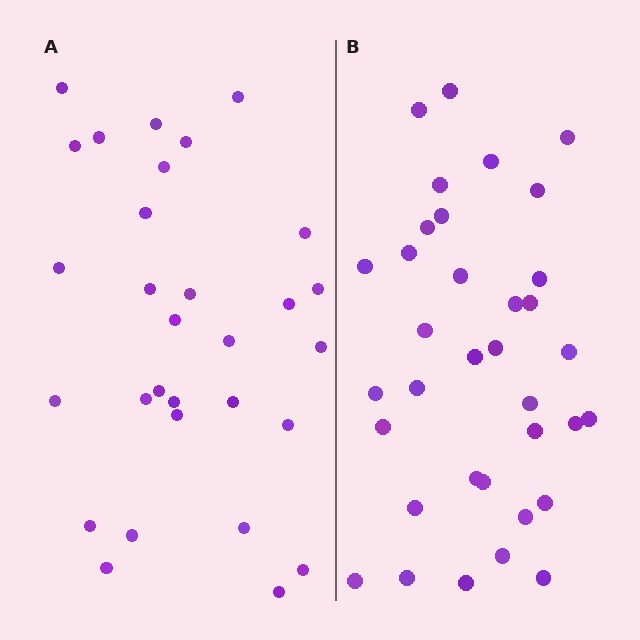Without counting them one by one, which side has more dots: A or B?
Region B (the right region) has more dots.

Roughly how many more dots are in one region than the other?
Region B has about 5 more dots than region A.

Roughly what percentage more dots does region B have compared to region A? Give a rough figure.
About 15% more.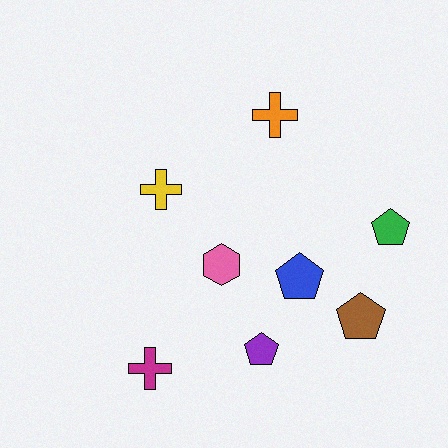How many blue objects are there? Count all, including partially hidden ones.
There is 1 blue object.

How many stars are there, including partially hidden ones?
There are no stars.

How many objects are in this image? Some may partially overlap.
There are 8 objects.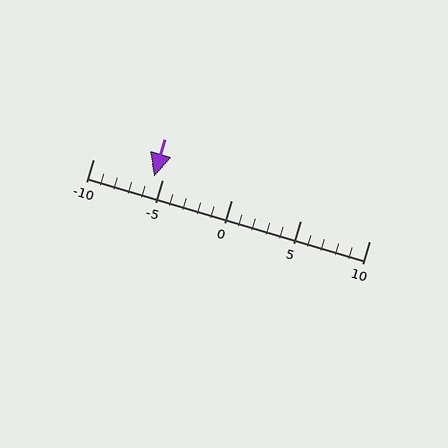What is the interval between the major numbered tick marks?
The major tick marks are spaced 5 units apart.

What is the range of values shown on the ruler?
The ruler shows values from -10 to 10.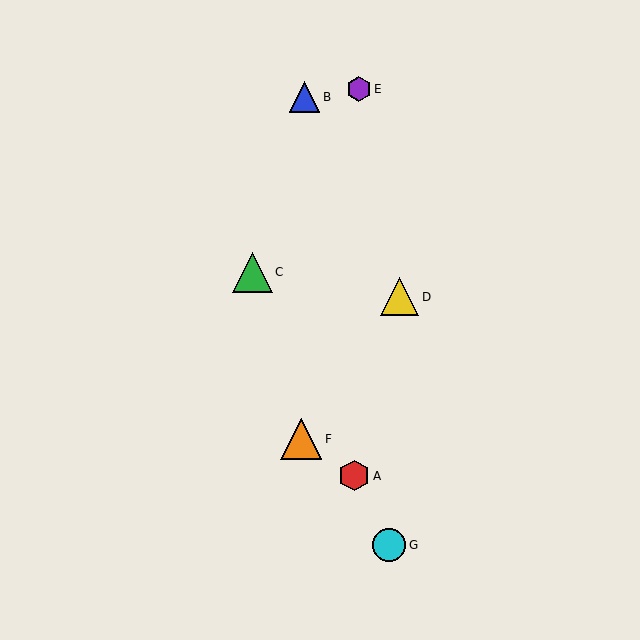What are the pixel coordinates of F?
Object F is at (301, 439).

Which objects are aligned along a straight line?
Objects A, C, G are aligned along a straight line.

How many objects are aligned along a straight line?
3 objects (A, C, G) are aligned along a straight line.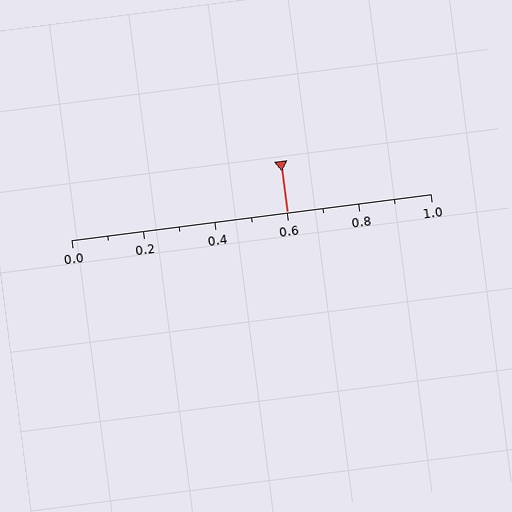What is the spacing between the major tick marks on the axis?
The major ticks are spaced 0.2 apart.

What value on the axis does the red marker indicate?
The marker indicates approximately 0.6.